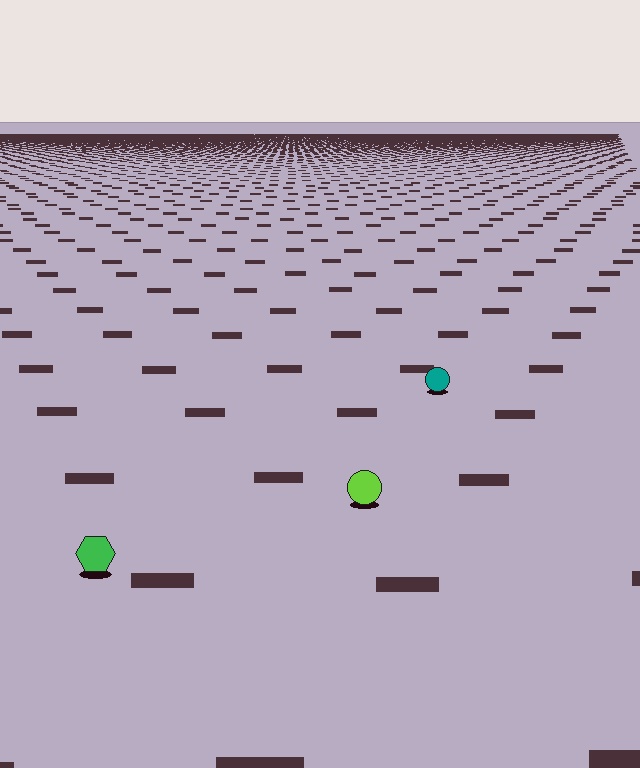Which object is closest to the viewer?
The green hexagon is closest. The texture marks near it are larger and more spread out.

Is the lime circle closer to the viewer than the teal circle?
Yes. The lime circle is closer — you can tell from the texture gradient: the ground texture is coarser near it.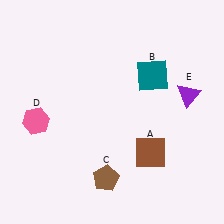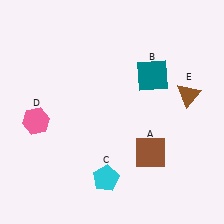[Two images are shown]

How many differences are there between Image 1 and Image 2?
There are 2 differences between the two images.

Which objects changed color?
C changed from brown to cyan. E changed from purple to brown.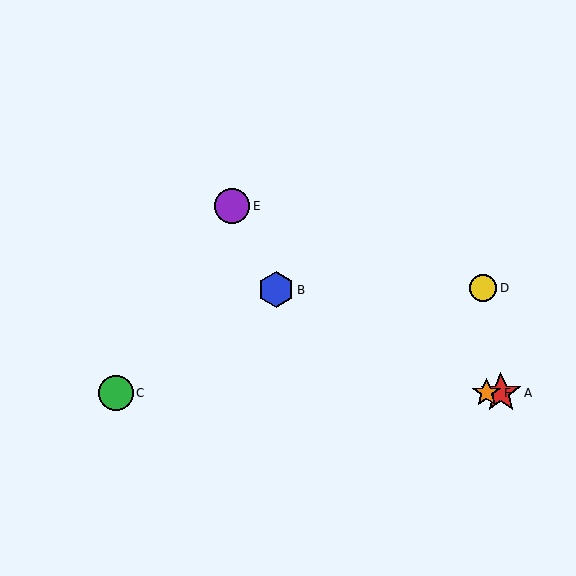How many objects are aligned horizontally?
3 objects (A, C, F) are aligned horizontally.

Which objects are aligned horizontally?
Objects A, C, F are aligned horizontally.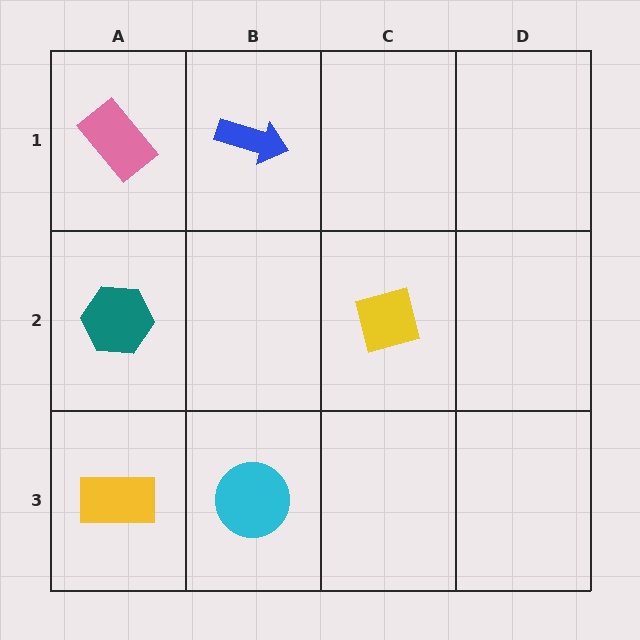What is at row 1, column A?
A pink rectangle.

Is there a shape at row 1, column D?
No, that cell is empty.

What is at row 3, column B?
A cyan circle.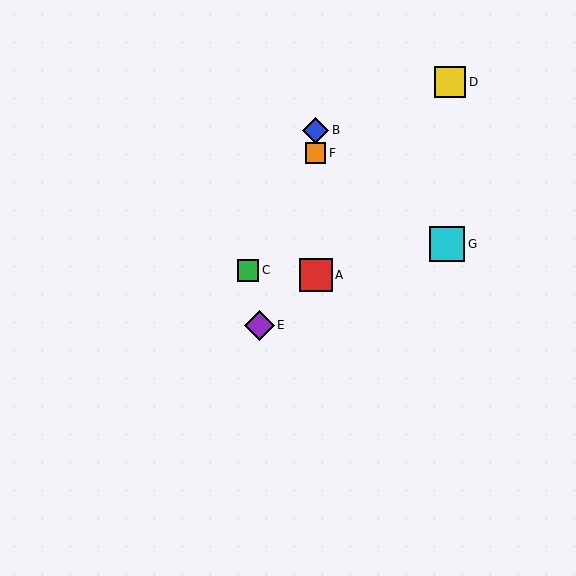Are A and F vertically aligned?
Yes, both are at x≈316.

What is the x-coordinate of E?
Object E is at x≈259.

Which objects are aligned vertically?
Objects A, B, F are aligned vertically.